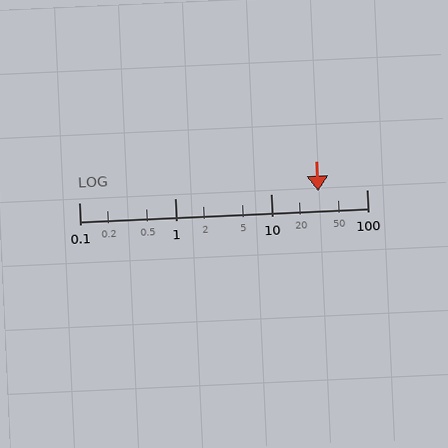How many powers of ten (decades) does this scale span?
The scale spans 3 decades, from 0.1 to 100.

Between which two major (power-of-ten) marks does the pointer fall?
The pointer is between 10 and 100.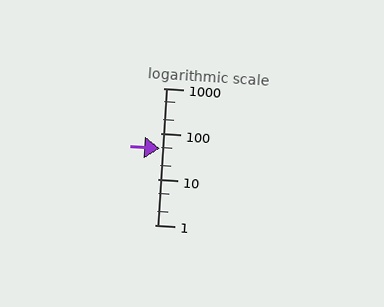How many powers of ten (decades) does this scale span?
The scale spans 3 decades, from 1 to 1000.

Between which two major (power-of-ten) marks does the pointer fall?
The pointer is between 10 and 100.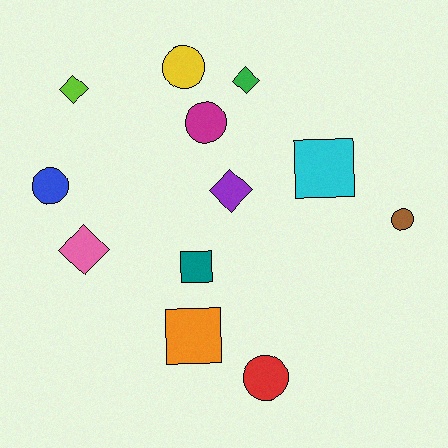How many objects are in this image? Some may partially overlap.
There are 12 objects.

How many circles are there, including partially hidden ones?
There are 5 circles.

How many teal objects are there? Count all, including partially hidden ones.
There is 1 teal object.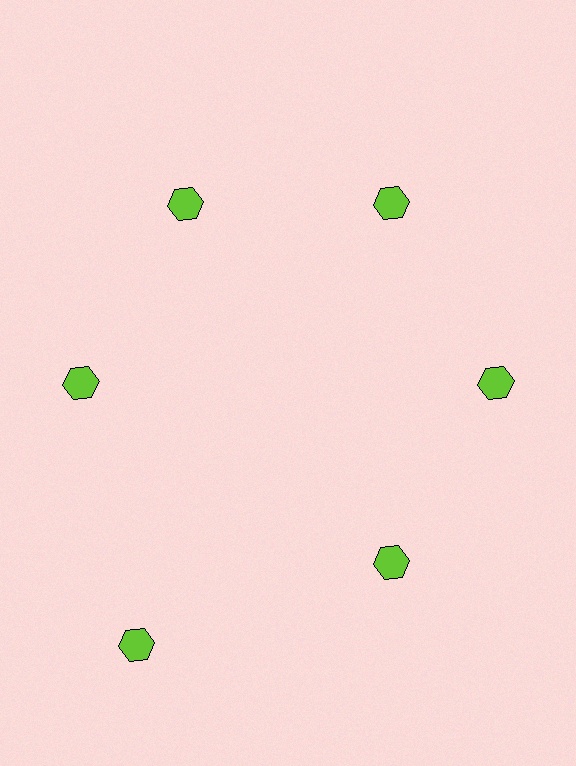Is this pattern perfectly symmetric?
No. The 6 lime hexagons are arranged in a ring, but one element near the 7 o'clock position is pushed outward from the center, breaking the 6-fold rotational symmetry.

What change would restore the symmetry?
The symmetry would be restored by moving it inward, back onto the ring so that all 6 hexagons sit at equal angles and equal distance from the center.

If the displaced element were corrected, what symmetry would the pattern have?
It would have 6-fold rotational symmetry — the pattern would map onto itself every 60 degrees.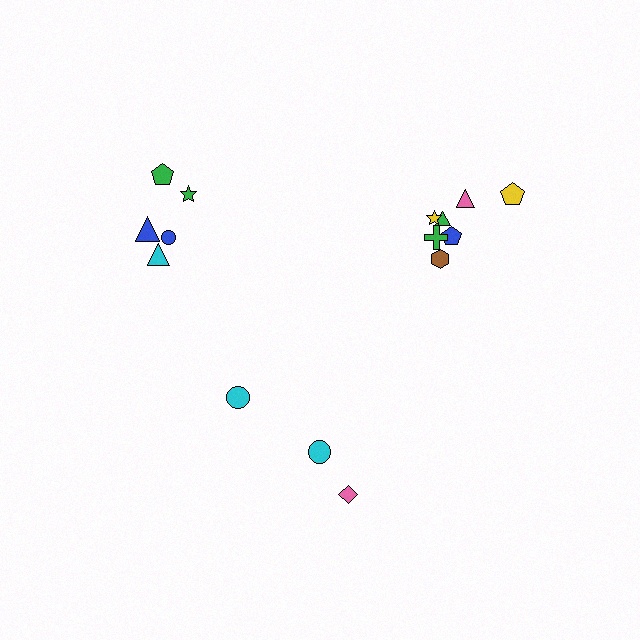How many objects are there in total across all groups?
There are 15 objects.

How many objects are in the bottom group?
There are 3 objects.